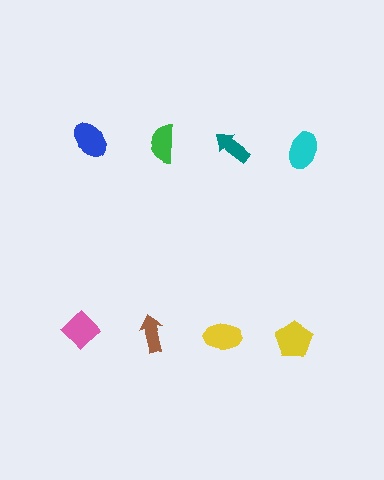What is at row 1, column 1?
A blue ellipse.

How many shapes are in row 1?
4 shapes.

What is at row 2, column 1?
A pink diamond.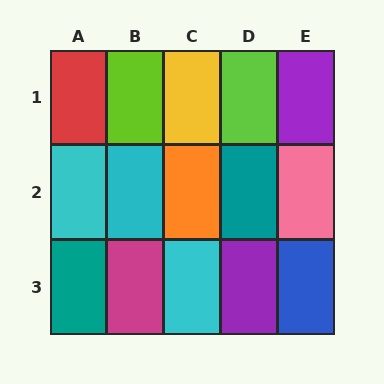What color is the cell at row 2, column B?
Cyan.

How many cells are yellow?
1 cell is yellow.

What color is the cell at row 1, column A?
Red.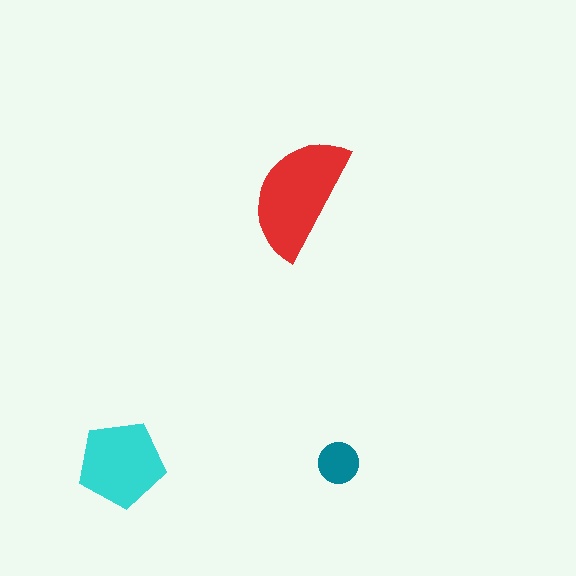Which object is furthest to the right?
The teal circle is rightmost.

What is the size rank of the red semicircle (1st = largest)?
1st.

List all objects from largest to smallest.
The red semicircle, the cyan pentagon, the teal circle.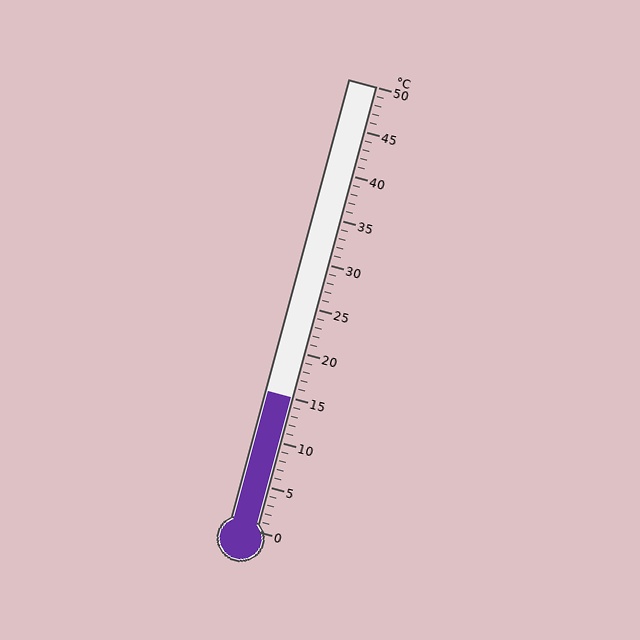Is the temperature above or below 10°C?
The temperature is above 10°C.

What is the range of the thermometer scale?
The thermometer scale ranges from 0°C to 50°C.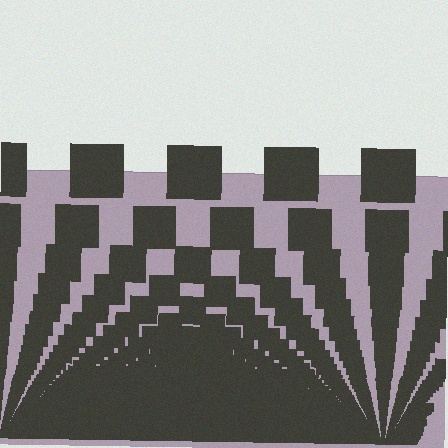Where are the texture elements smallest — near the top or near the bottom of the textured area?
Near the bottom.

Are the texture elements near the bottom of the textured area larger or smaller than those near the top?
Smaller. The gradient is inverted — elements near the bottom are smaller and denser.